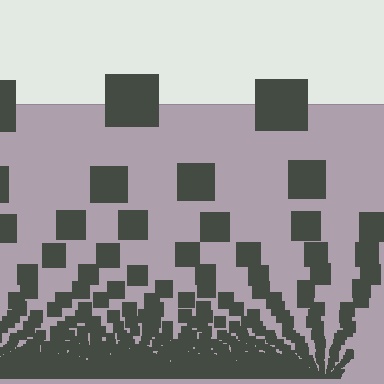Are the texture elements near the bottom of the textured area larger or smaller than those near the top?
Smaller. The gradient is inverted — elements near the bottom are smaller and denser.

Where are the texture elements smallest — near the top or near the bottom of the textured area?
Near the bottom.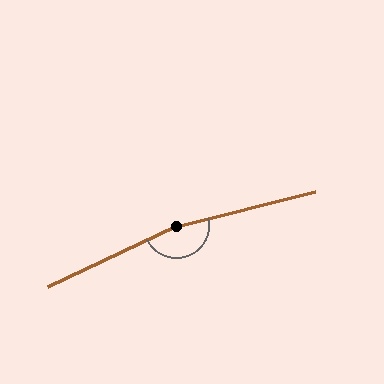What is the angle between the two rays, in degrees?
Approximately 168 degrees.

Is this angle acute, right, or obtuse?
It is obtuse.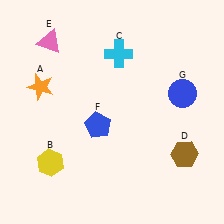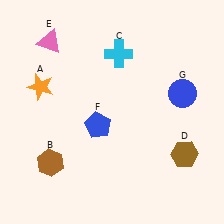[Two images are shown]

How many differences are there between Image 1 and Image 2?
There is 1 difference between the two images.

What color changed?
The hexagon (B) changed from yellow in Image 1 to brown in Image 2.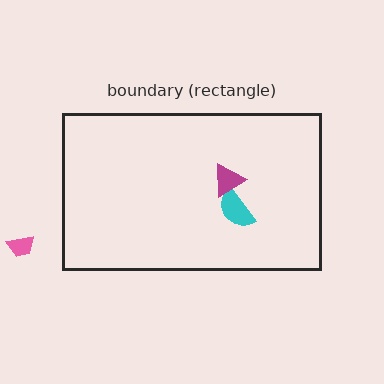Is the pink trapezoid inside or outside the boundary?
Outside.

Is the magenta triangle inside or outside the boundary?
Inside.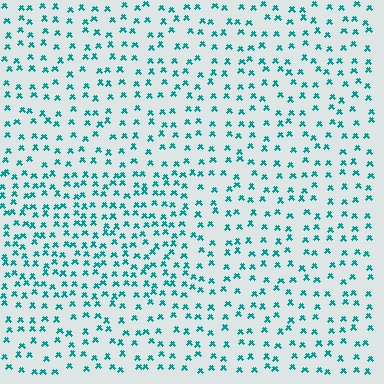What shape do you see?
I see a rectangle.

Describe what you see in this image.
The image contains small teal elements arranged at two different densities. A rectangle-shaped region is visible where the elements are more densely packed than the surrounding area.